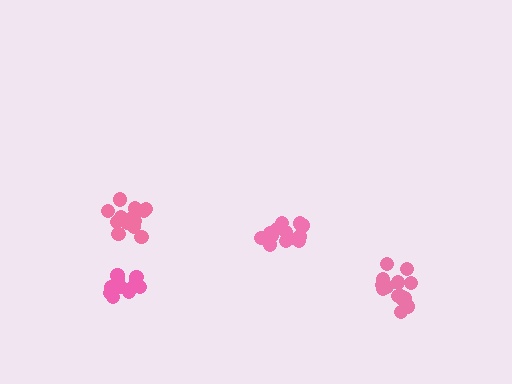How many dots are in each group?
Group 1: 13 dots, Group 2: 12 dots, Group 3: 13 dots, Group 4: 14 dots (52 total).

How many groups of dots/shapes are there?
There are 4 groups.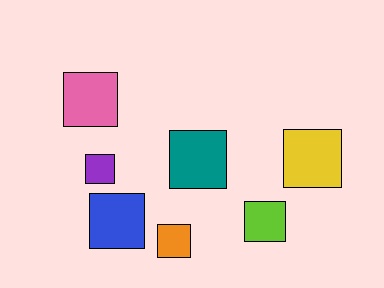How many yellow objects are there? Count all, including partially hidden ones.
There is 1 yellow object.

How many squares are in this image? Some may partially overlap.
There are 7 squares.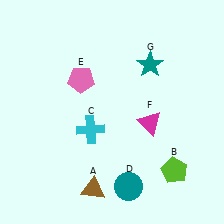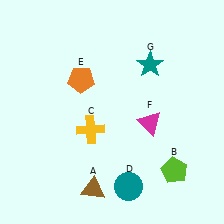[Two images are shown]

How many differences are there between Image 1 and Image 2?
There are 2 differences between the two images.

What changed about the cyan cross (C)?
In Image 1, C is cyan. In Image 2, it changed to yellow.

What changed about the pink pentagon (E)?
In Image 1, E is pink. In Image 2, it changed to orange.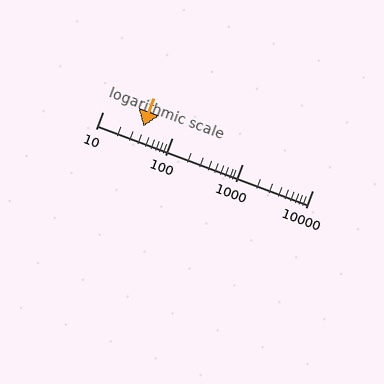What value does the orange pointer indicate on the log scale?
The pointer indicates approximately 38.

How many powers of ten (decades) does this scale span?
The scale spans 3 decades, from 10 to 10000.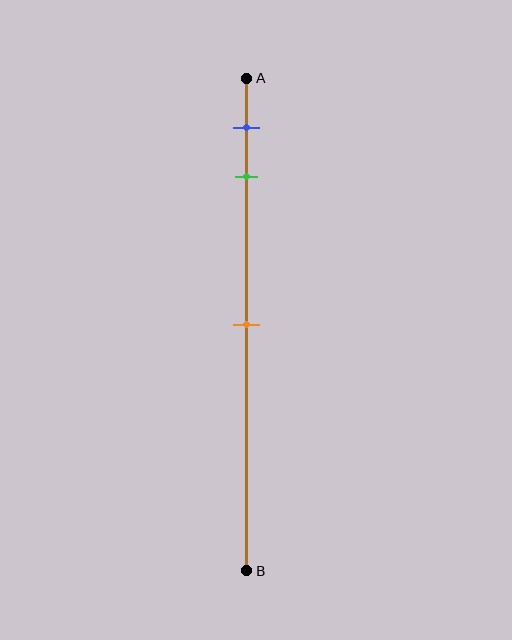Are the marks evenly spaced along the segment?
No, the marks are not evenly spaced.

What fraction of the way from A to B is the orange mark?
The orange mark is approximately 50% (0.5) of the way from A to B.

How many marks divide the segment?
There are 3 marks dividing the segment.